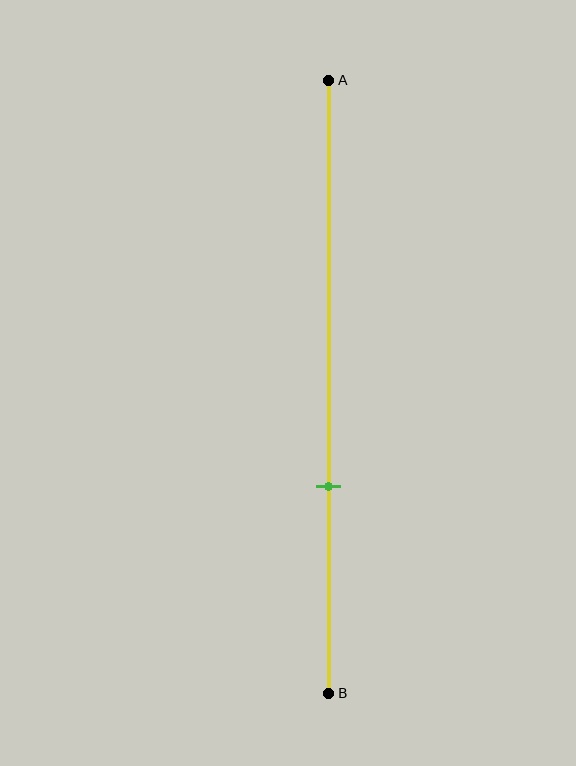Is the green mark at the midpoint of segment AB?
No, the mark is at about 65% from A, not at the 50% midpoint.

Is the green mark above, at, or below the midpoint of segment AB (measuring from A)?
The green mark is below the midpoint of segment AB.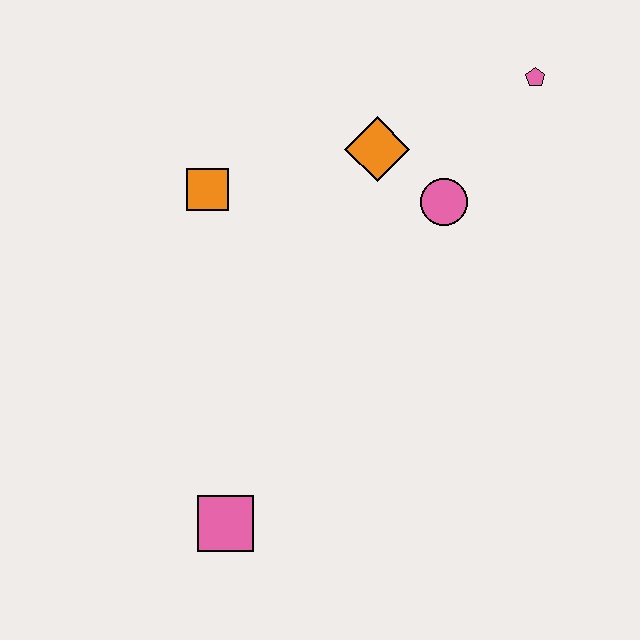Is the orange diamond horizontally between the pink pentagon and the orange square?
Yes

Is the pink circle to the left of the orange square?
No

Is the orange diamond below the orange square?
No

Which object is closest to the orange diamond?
The pink circle is closest to the orange diamond.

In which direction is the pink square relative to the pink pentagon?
The pink square is below the pink pentagon.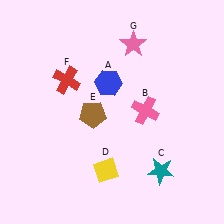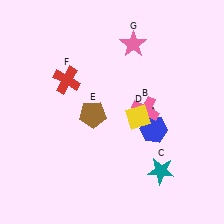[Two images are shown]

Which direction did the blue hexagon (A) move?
The blue hexagon (A) moved down.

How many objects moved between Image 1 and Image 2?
2 objects moved between the two images.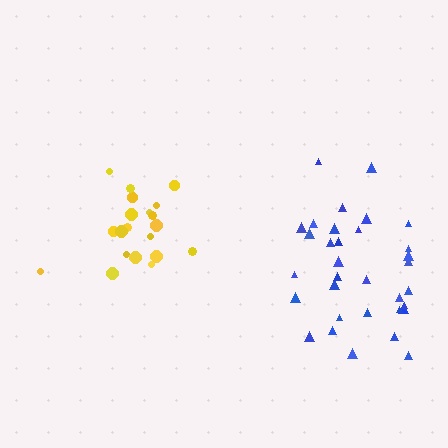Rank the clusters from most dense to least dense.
blue, yellow.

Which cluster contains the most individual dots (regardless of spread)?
Blue (33).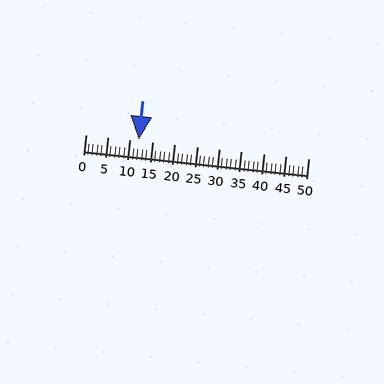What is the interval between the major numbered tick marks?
The major tick marks are spaced 5 units apart.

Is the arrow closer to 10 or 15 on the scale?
The arrow is closer to 10.